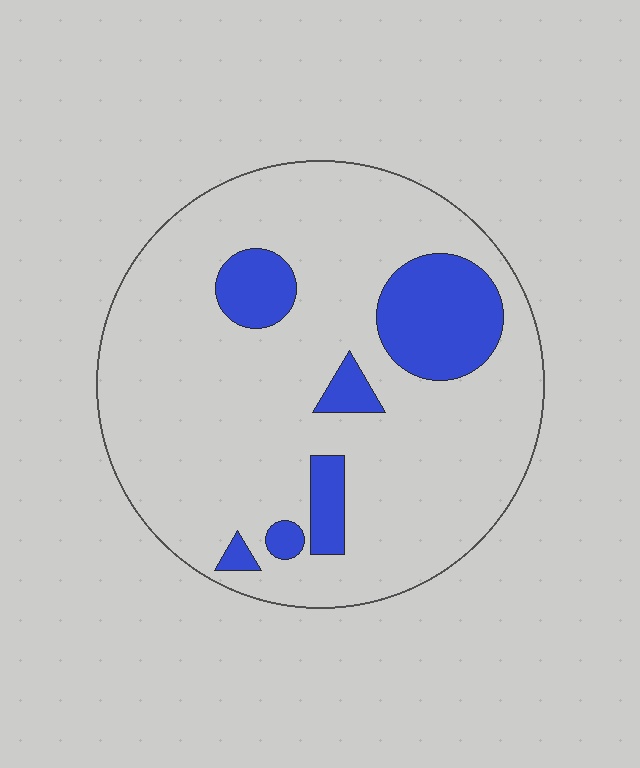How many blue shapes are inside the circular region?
6.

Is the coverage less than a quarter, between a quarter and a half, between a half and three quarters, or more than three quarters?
Less than a quarter.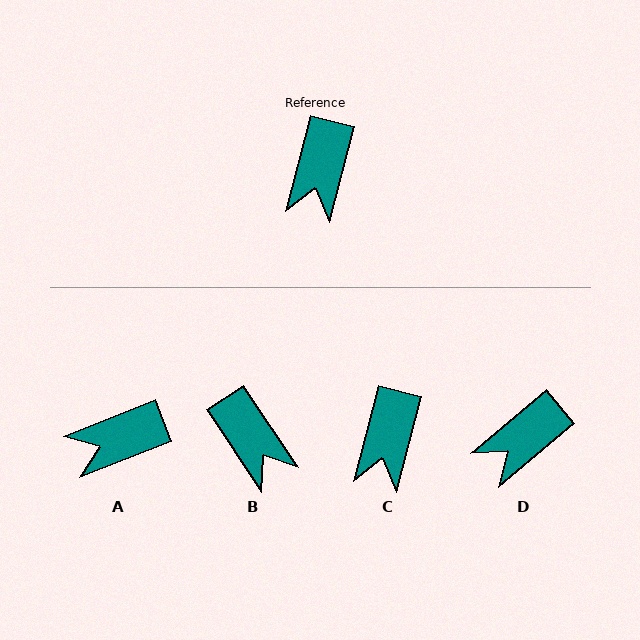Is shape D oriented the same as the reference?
No, it is off by about 35 degrees.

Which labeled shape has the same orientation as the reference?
C.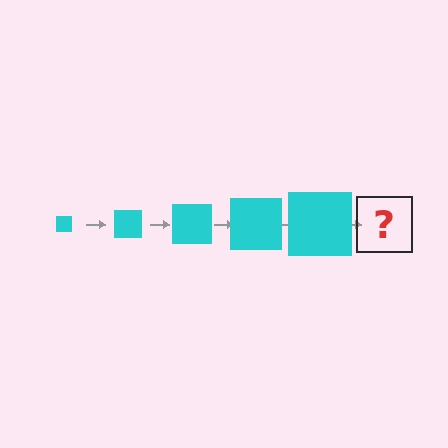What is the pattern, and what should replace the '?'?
The pattern is that the square gets progressively larger each step. The '?' should be a cyan square, larger than the previous one.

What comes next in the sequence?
The next element should be a cyan square, larger than the previous one.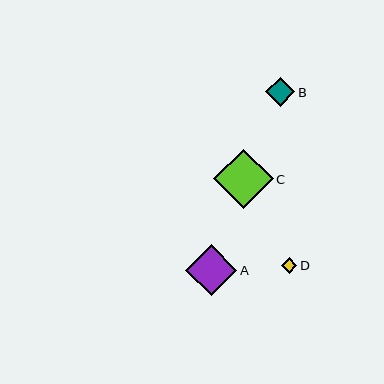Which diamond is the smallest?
Diamond D is the smallest with a size of approximately 15 pixels.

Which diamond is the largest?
Diamond C is the largest with a size of approximately 60 pixels.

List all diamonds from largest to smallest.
From largest to smallest: C, A, B, D.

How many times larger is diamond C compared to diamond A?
Diamond C is approximately 1.2 times the size of diamond A.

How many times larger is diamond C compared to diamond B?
Diamond C is approximately 2.1 times the size of diamond B.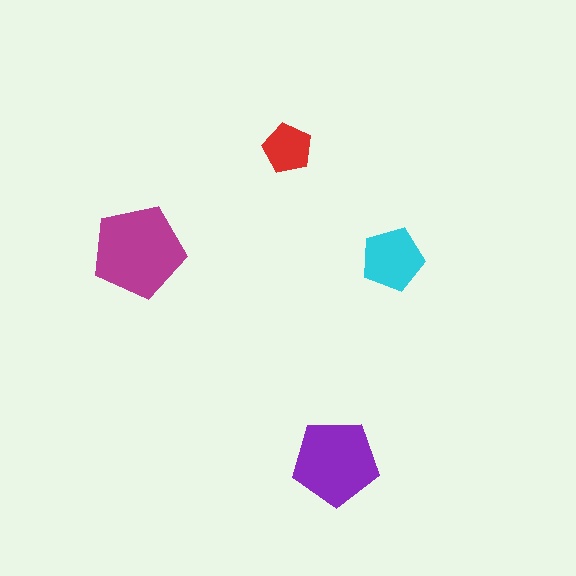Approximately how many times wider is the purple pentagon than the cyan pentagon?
About 1.5 times wider.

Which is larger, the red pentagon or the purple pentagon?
The purple one.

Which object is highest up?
The red pentagon is topmost.